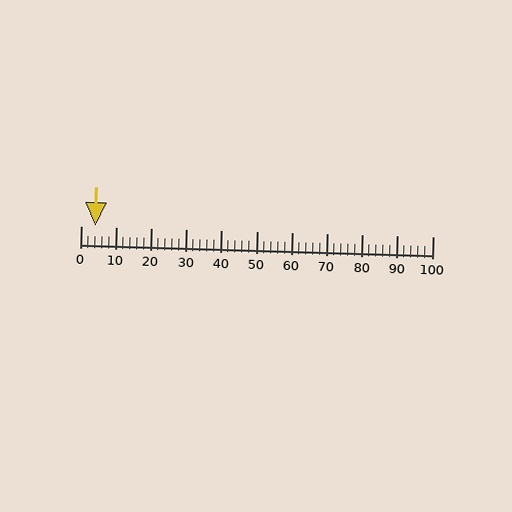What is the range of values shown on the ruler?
The ruler shows values from 0 to 100.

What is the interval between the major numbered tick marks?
The major tick marks are spaced 10 units apart.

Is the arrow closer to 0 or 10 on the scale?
The arrow is closer to 0.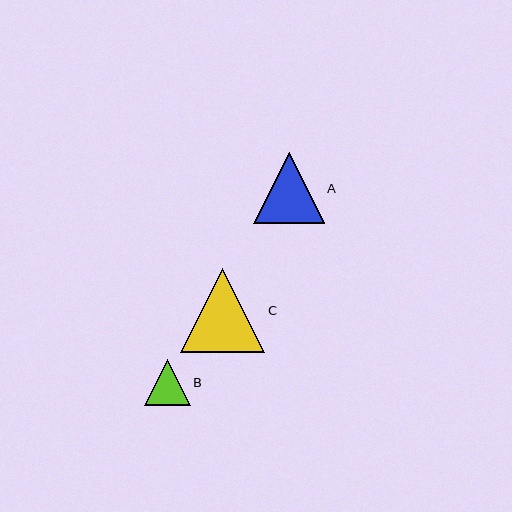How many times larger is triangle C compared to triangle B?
Triangle C is approximately 1.9 times the size of triangle B.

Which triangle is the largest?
Triangle C is the largest with a size of approximately 84 pixels.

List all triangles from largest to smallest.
From largest to smallest: C, A, B.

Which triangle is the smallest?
Triangle B is the smallest with a size of approximately 45 pixels.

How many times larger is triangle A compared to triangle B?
Triangle A is approximately 1.6 times the size of triangle B.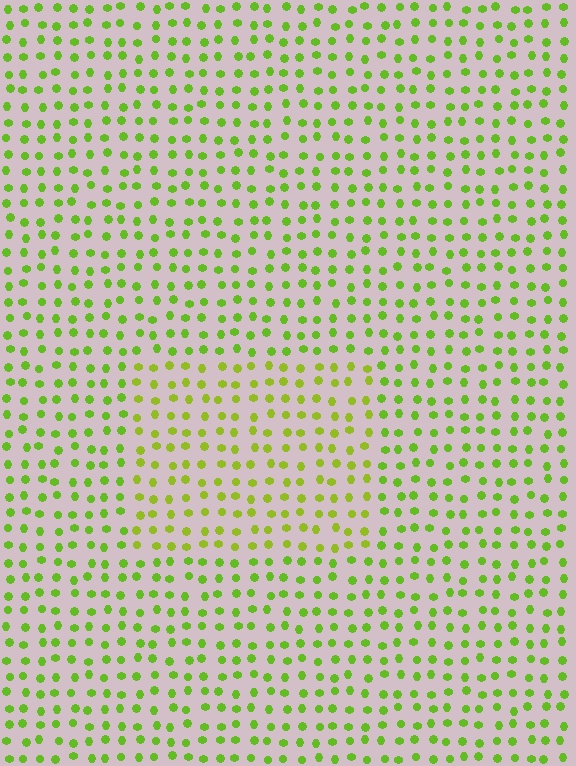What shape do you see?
I see a rectangle.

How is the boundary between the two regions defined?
The boundary is defined purely by a slight shift in hue (about 18 degrees). Spacing, size, and orientation are identical on both sides.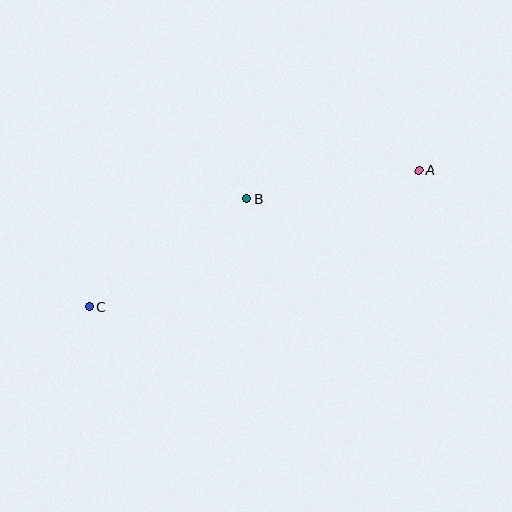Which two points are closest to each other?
Points A and B are closest to each other.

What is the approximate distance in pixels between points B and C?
The distance between B and C is approximately 191 pixels.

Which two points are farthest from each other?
Points A and C are farthest from each other.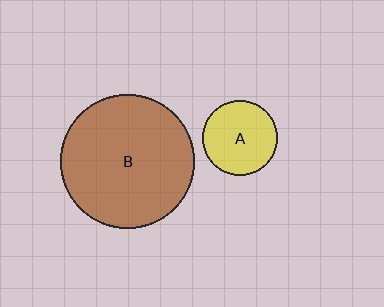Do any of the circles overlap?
No, none of the circles overlap.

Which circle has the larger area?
Circle B (brown).